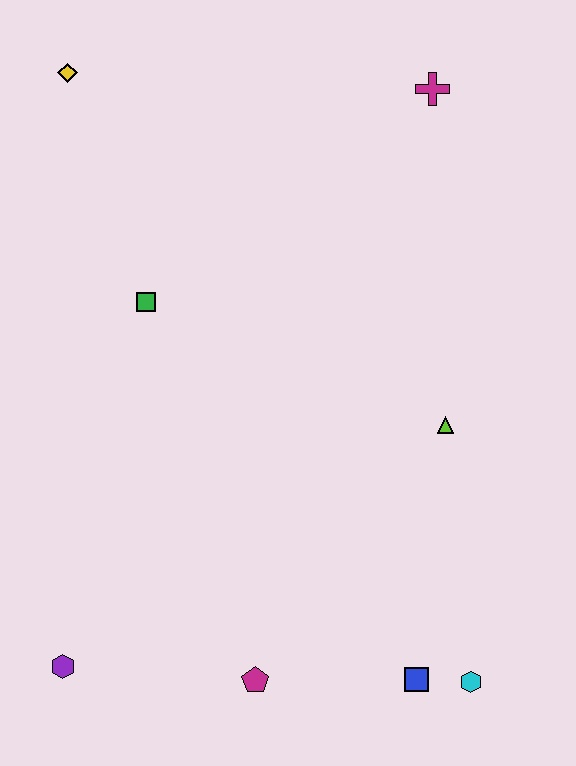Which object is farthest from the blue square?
The yellow diamond is farthest from the blue square.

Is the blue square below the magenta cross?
Yes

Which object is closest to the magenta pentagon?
The blue square is closest to the magenta pentagon.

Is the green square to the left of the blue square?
Yes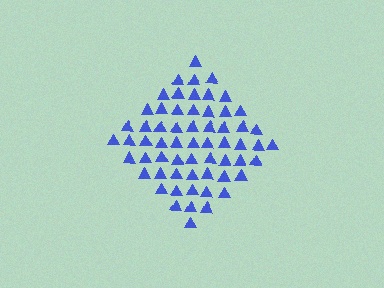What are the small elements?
The small elements are triangles.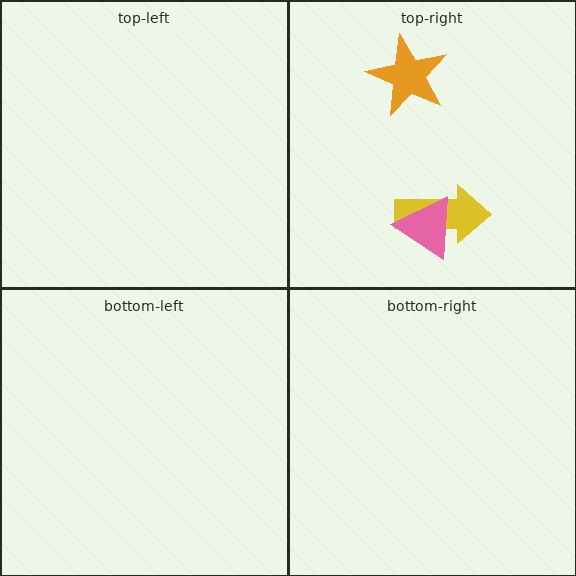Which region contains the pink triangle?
The top-right region.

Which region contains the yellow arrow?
The top-right region.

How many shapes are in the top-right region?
3.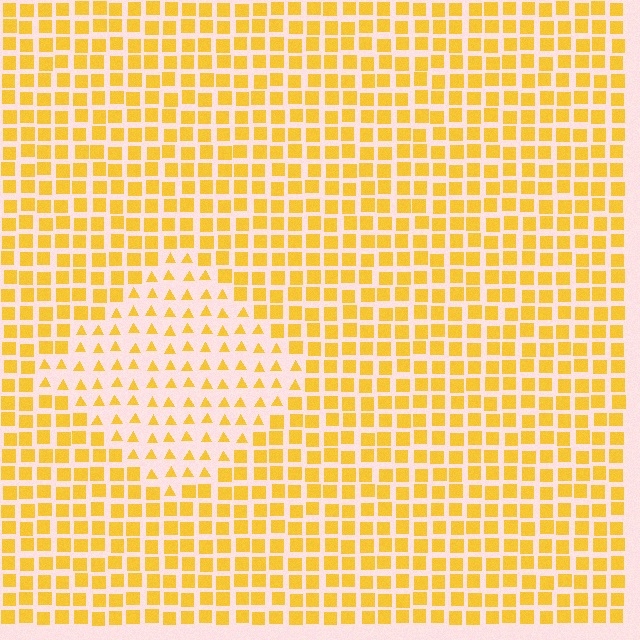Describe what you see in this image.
The image is filled with small yellow elements arranged in a uniform grid. A diamond-shaped region contains triangles, while the surrounding area contains squares. The boundary is defined purely by the change in element shape.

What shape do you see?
I see a diamond.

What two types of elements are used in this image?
The image uses triangles inside the diamond region and squares outside it.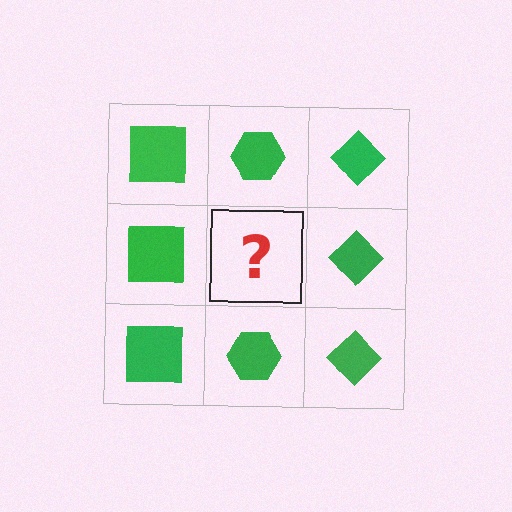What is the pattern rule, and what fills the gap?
The rule is that each column has a consistent shape. The gap should be filled with a green hexagon.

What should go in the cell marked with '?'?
The missing cell should contain a green hexagon.